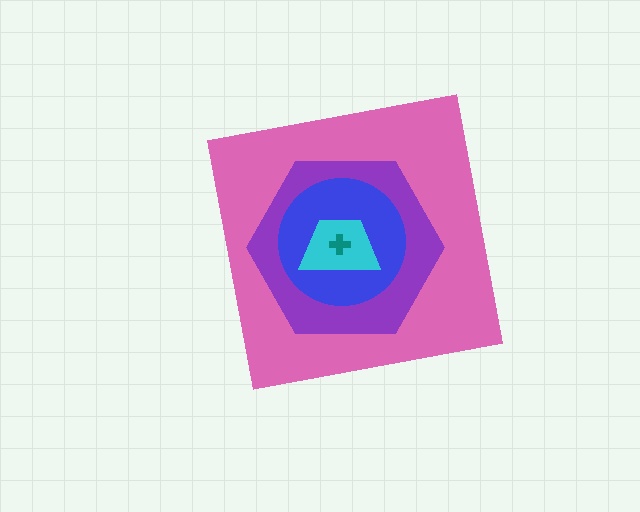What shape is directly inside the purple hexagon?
The blue circle.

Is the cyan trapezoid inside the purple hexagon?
Yes.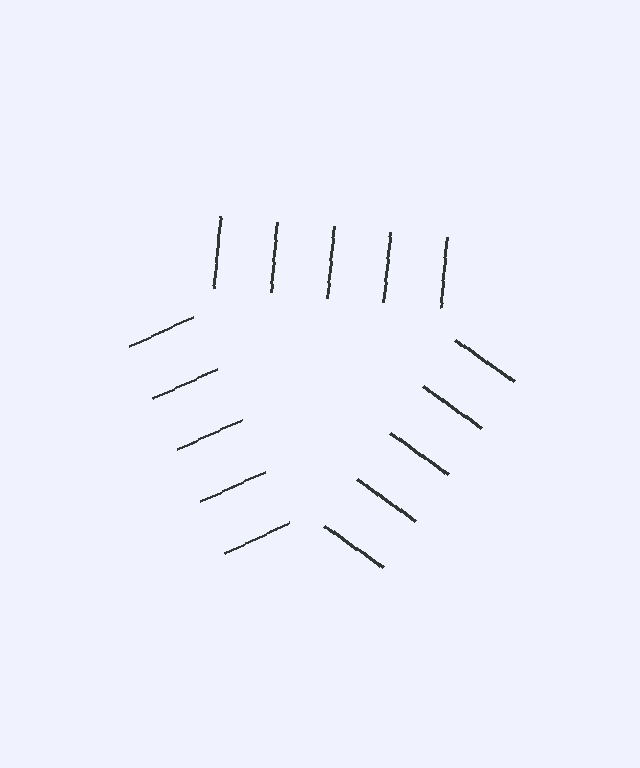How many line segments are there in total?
15 — 5 along each of the 3 edges.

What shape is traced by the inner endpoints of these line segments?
An illusory triangle — the line segments terminate on its edges but no continuous stroke is drawn.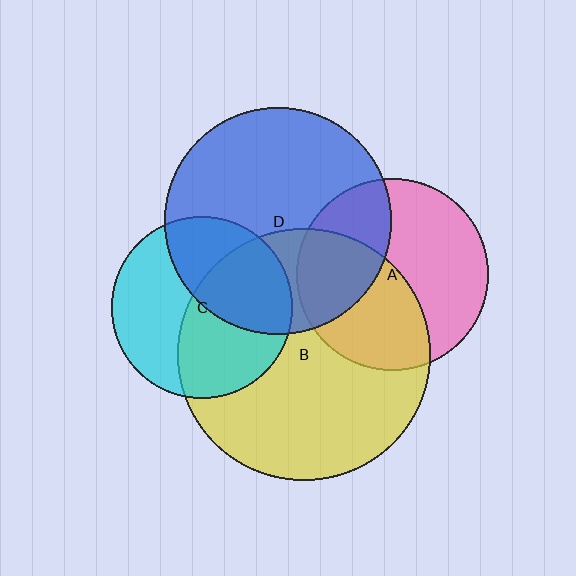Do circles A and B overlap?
Yes.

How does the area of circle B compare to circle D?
Approximately 1.2 times.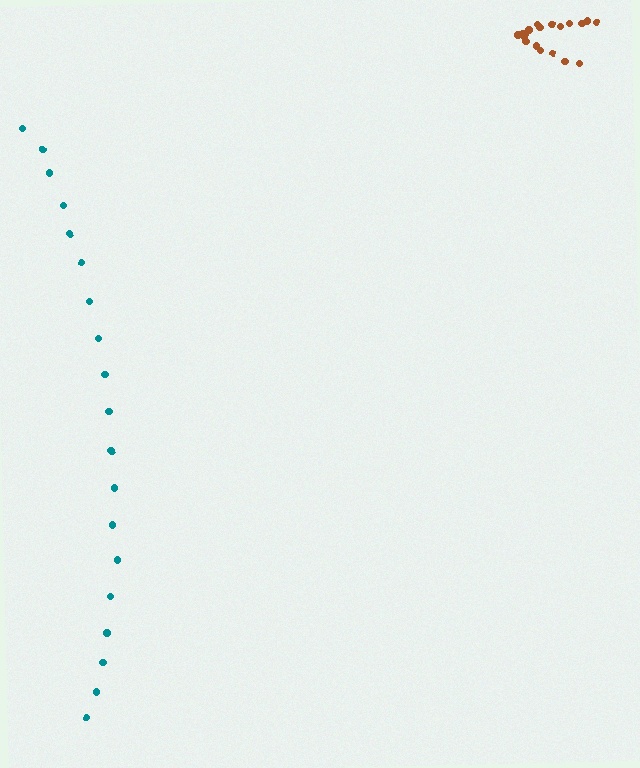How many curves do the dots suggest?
There are 2 distinct paths.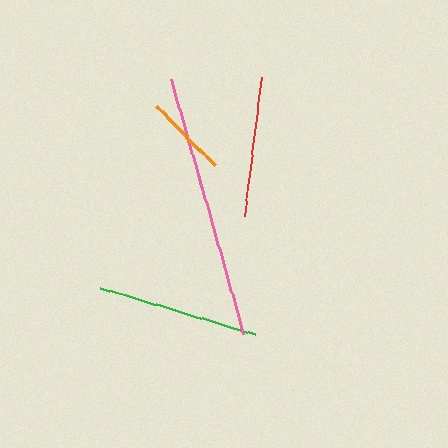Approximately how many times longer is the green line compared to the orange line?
The green line is approximately 2.0 times the length of the orange line.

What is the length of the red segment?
The red segment is approximately 140 pixels long.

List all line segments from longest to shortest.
From longest to shortest: pink, green, red, orange.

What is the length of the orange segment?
The orange segment is approximately 83 pixels long.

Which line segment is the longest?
The pink line is the longest at approximately 265 pixels.